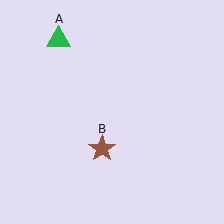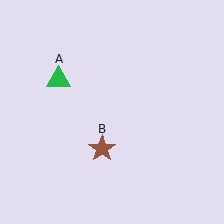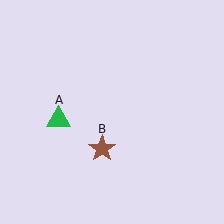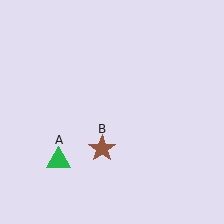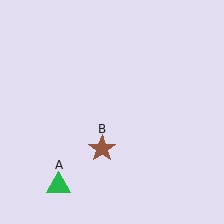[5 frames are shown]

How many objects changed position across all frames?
1 object changed position: green triangle (object A).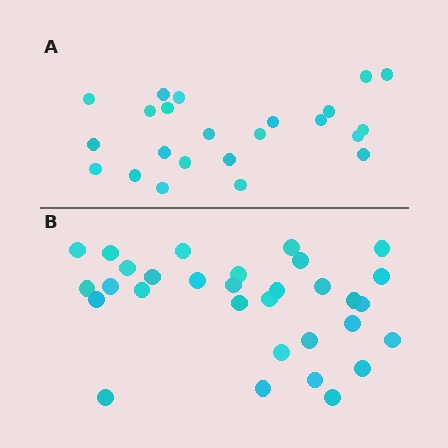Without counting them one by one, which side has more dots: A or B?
Region B (the bottom region) has more dots.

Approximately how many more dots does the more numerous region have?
Region B has roughly 8 or so more dots than region A.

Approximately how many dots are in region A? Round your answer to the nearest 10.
About 20 dots. (The exact count is 23, which rounds to 20.)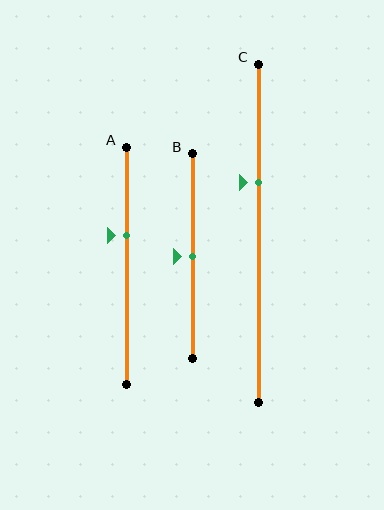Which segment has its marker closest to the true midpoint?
Segment B has its marker closest to the true midpoint.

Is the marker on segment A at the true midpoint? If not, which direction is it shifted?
No, the marker on segment A is shifted upward by about 13% of the segment length.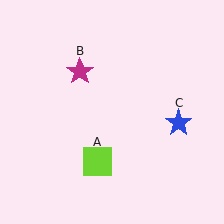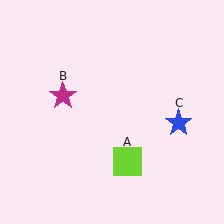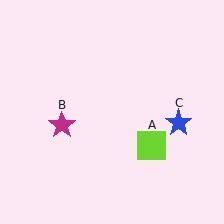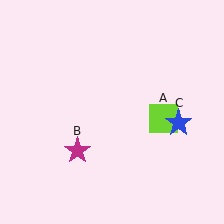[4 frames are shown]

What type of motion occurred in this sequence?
The lime square (object A), magenta star (object B) rotated counterclockwise around the center of the scene.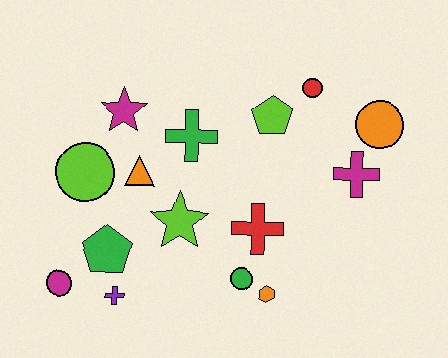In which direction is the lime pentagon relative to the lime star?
The lime pentagon is above the lime star.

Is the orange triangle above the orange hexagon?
Yes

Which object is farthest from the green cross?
The magenta circle is farthest from the green cross.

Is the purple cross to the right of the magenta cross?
No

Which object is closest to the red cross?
The green circle is closest to the red cross.